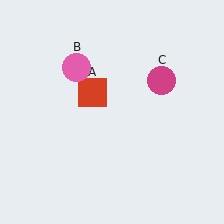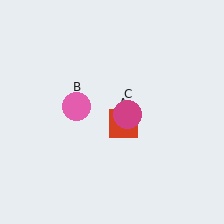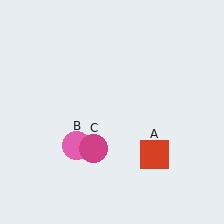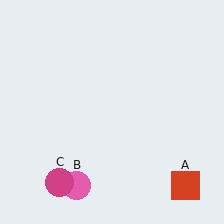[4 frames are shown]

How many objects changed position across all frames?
3 objects changed position: red square (object A), pink circle (object B), magenta circle (object C).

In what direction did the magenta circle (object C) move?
The magenta circle (object C) moved down and to the left.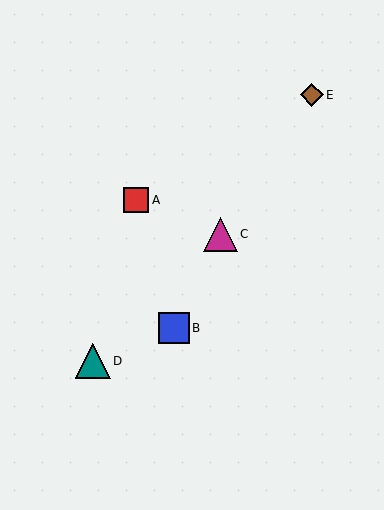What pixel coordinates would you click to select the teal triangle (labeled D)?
Click at (93, 361) to select the teal triangle D.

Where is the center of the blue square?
The center of the blue square is at (174, 328).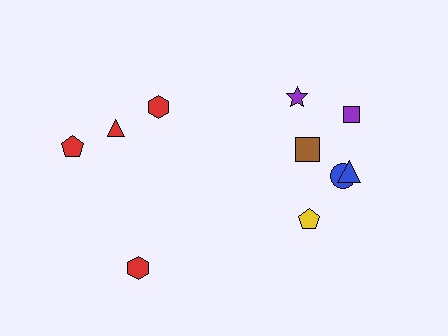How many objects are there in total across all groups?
There are 10 objects.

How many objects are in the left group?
There are 4 objects.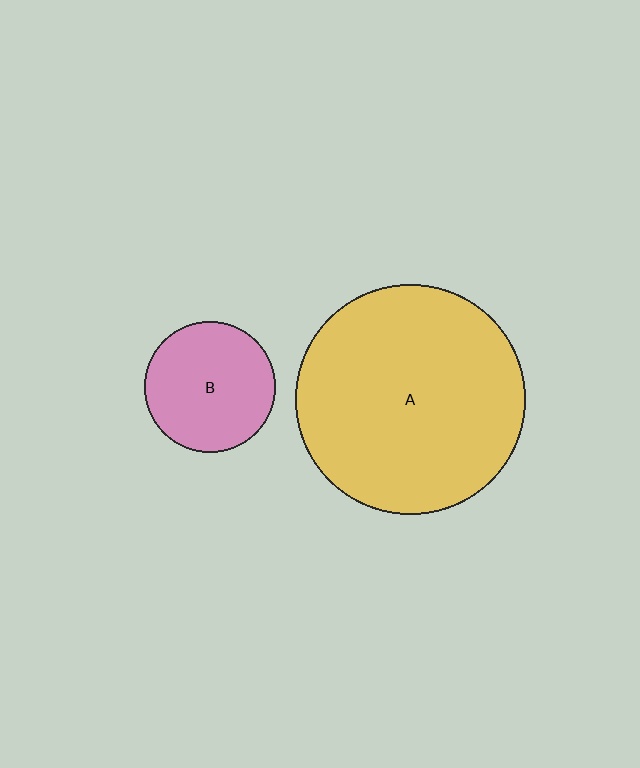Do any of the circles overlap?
No, none of the circles overlap.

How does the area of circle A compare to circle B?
Approximately 3.1 times.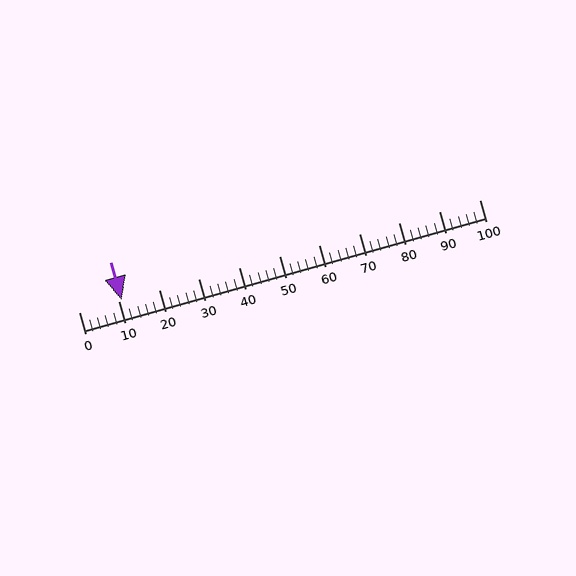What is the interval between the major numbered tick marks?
The major tick marks are spaced 10 units apart.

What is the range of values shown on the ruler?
The ruler shows values from 0 to 100.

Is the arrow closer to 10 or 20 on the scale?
The arrow is closer to 10.